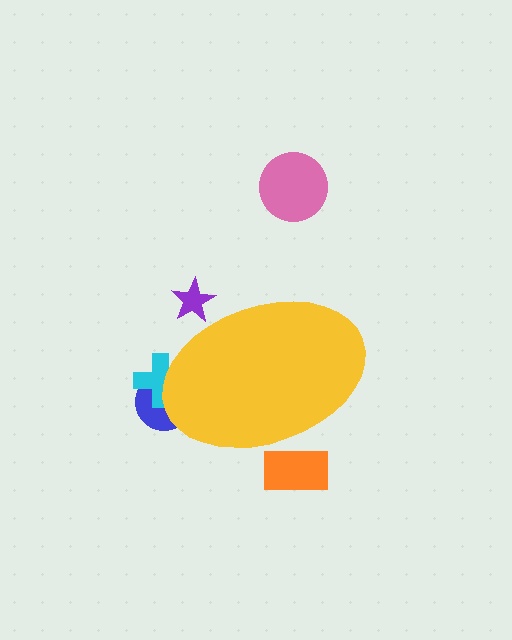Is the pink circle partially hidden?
No, the pink circle is fully visible.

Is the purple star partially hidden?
Yes, the purple star is partially hidden behind the yellow ellipse.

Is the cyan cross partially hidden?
Yes, the cyan cross is partially hidden behind the yellow ellipse.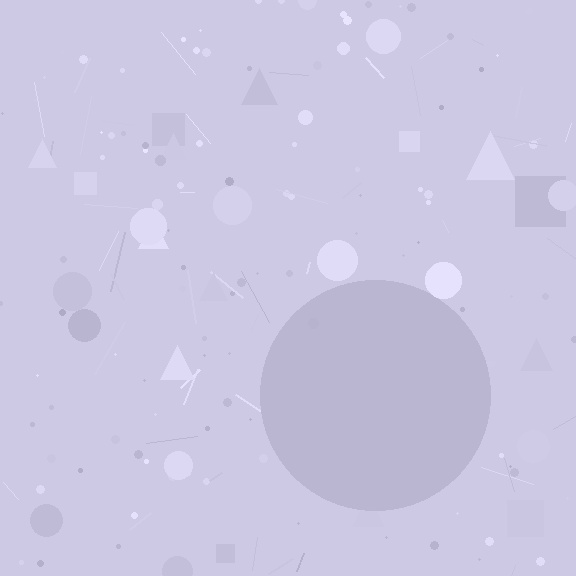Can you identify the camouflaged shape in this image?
The camouflaged shape is a circle.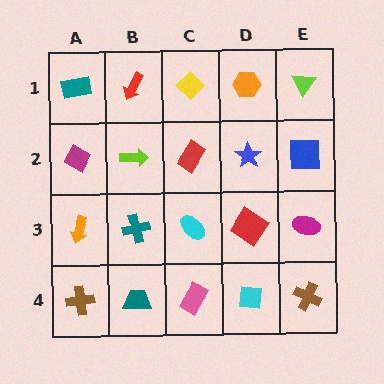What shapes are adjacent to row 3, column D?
A blue star (row 2, column D), a cyan square (row 4, column D), a cyan ellipse (row 3, column C), a magenta ellipse (row 3, column E).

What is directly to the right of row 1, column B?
A yellow diamond.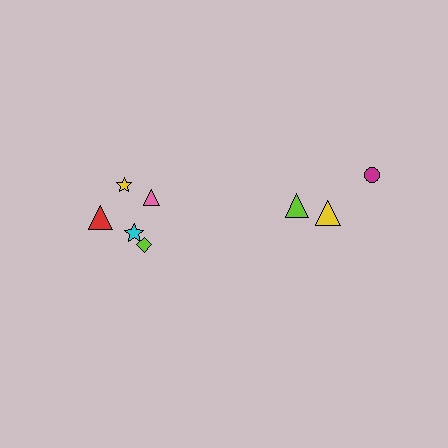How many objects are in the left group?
There are 5 objects.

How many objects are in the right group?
There are 3 objects.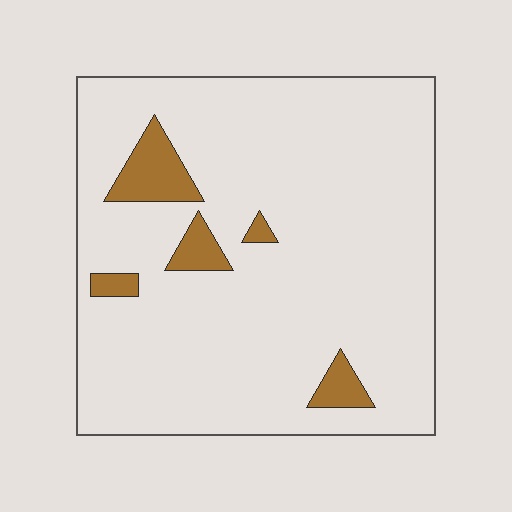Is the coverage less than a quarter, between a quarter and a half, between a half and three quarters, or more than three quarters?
Less than a quarter.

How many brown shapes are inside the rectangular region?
5.